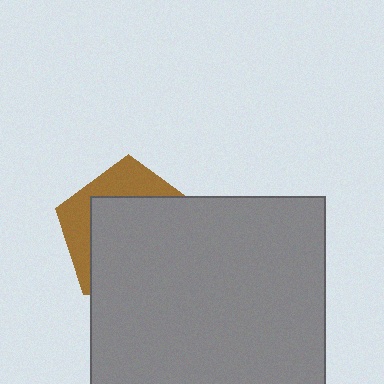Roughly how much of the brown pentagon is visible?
A small part of it is visible (roughly 31%).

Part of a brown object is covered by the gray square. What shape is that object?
It is a pentagon.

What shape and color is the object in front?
The object in front is a gray square.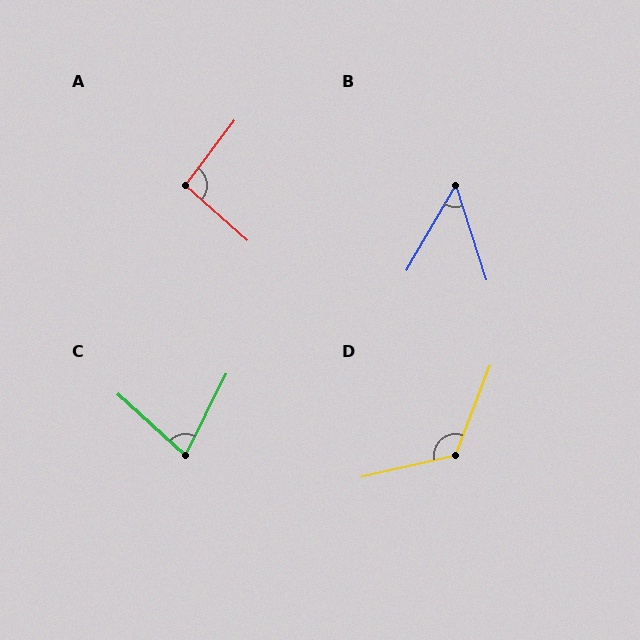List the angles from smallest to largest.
B (48°), C (74°), A (94°), D (124°).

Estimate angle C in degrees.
Approximately 74 degrees.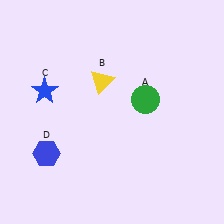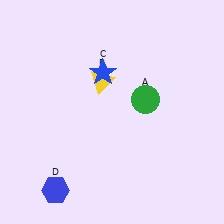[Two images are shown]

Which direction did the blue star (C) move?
The blue star (C) moved right.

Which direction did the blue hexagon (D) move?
The blue hexagon (D) moved down.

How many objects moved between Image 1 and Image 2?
2 objects moved between the two images.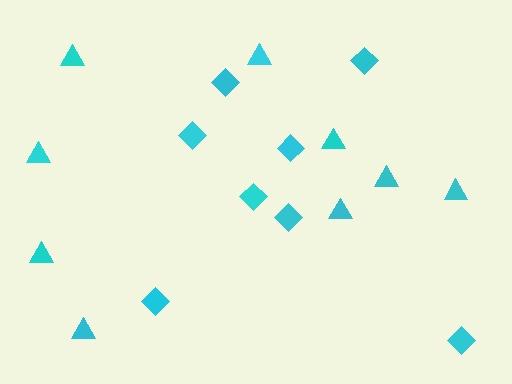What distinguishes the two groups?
There are 2 groups: one group of diamonds (8) and one group of triangles (9).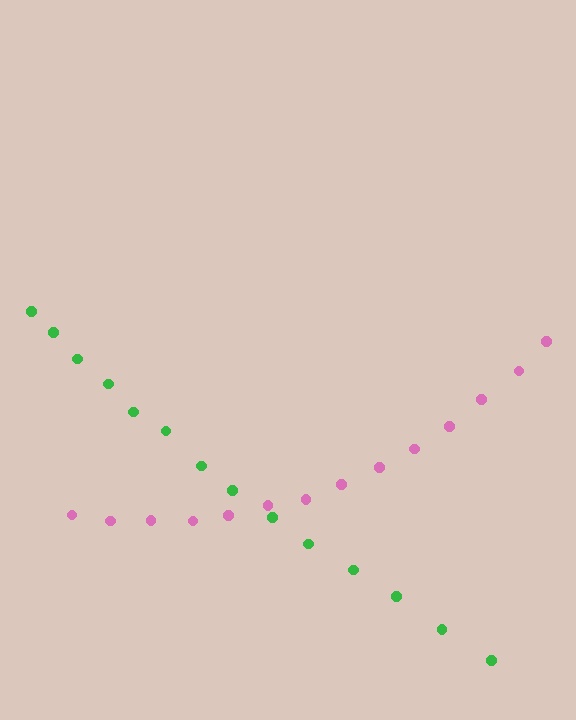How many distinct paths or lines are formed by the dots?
There are 2 distinct paths.